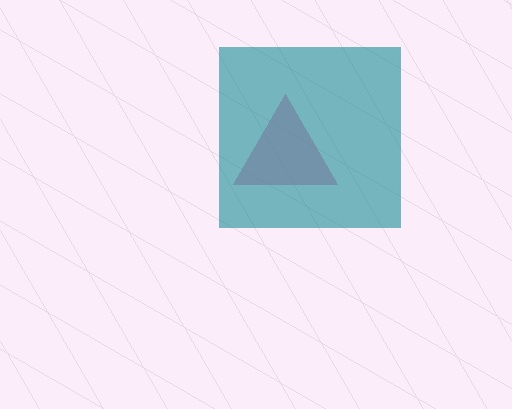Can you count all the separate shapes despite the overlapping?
Yes, there are 2 separate shapes.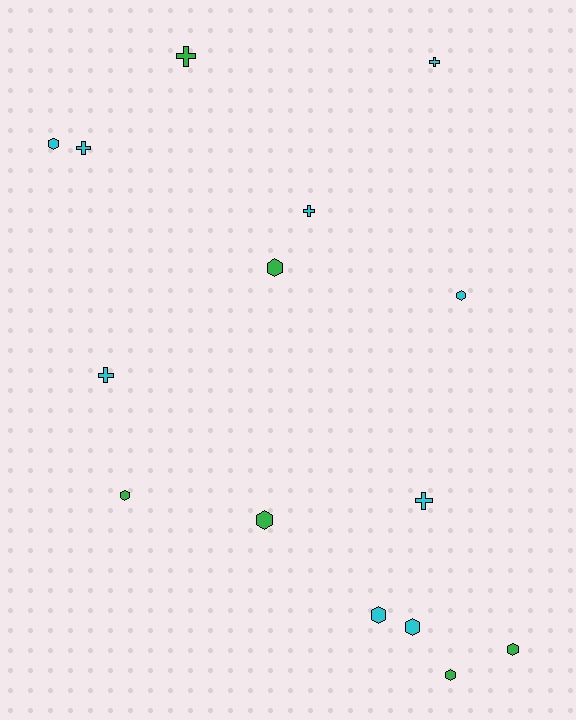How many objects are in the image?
There are 15 objects.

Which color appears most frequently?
Cyan, with 9 objects.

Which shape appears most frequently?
Hexagon, with 9 objects.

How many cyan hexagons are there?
There are 4 cyan hexagons.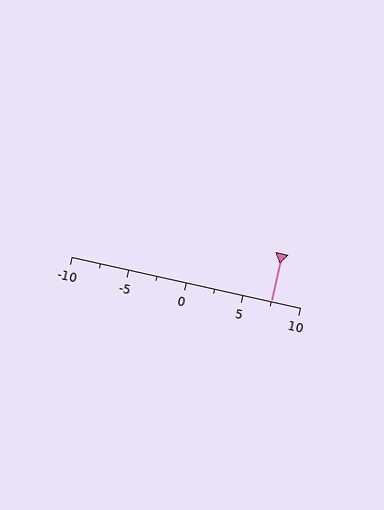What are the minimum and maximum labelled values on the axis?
The axis runs from -10 to 10.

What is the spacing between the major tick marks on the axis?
The major ticks are spaced 5 apart.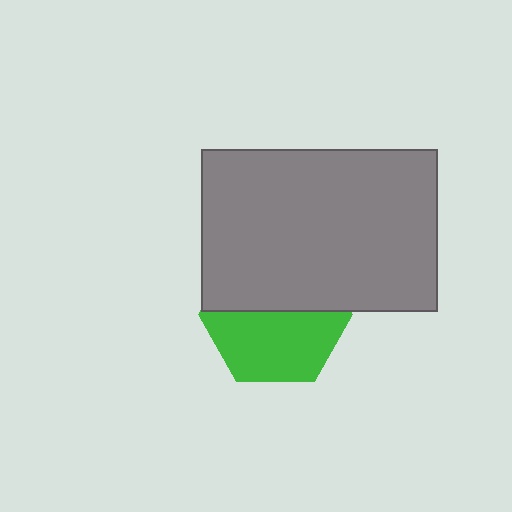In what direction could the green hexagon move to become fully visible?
The green hexagon could move down. That would shift it out from behind the gray rectangle entirely.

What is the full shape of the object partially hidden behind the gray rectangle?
The partially hidden object is a green hexagon.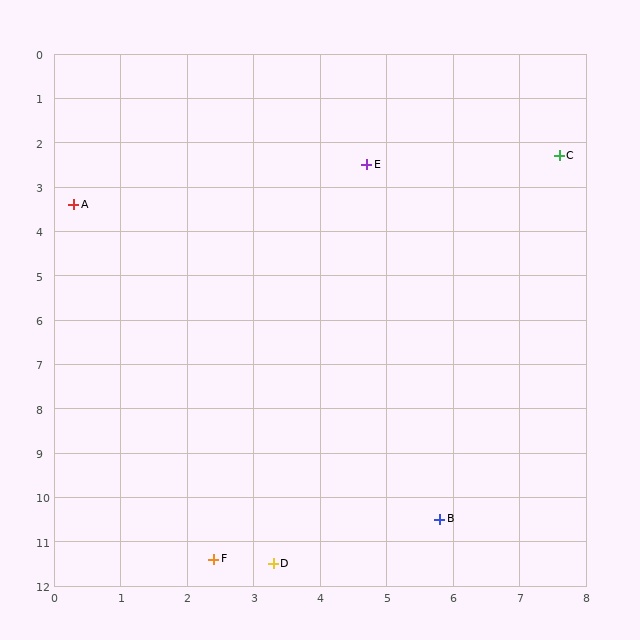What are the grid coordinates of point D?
Point D is at approximately (3.3, 11.5).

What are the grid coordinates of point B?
Point B is at approximately (5.8, 10.5).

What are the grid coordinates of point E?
Point E is at approximately (4.7, 2.5).